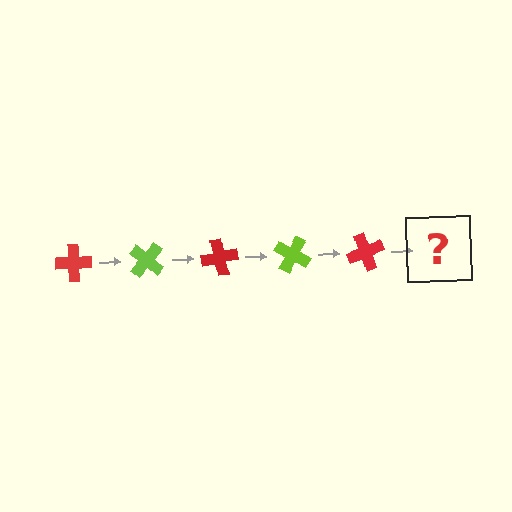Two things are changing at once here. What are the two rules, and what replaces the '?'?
The two rules are that it rotates 40 degrees each step and the color cycles through red and lime. The '?' should be a lime cross, rotated 200 degrees from the start.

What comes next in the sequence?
The next element should be a lime cross, rotated 200 degrees from the start.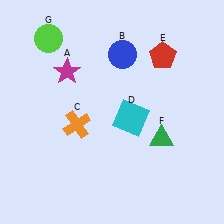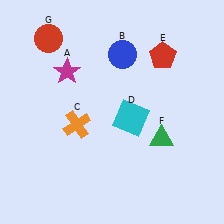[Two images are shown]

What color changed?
The circle (G) changed from lime in Image 1 to red in Image 2.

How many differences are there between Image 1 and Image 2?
There is 1 difference between the two images.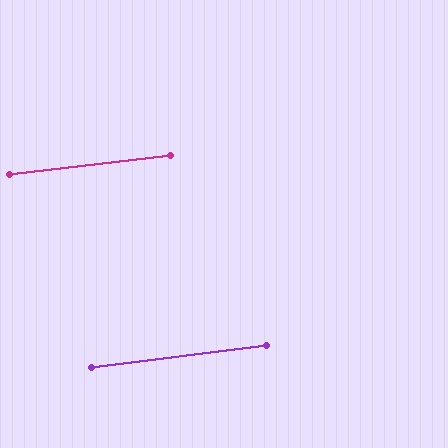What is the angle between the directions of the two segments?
Approximately 0 degrees.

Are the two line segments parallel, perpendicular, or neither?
Parallel — their directions differ by only 0.4°.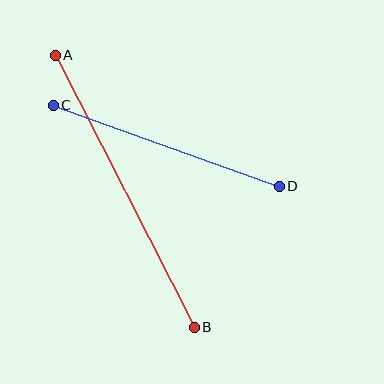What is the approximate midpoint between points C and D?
The midpoint is at approximately (166, 146) pixels.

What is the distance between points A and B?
The distance is approximately 305 pixels.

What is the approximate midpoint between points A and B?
The midpoint is at approximately (125, 191) pixels.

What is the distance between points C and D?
The distance is approximately 240 pixels.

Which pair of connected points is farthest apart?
Points A and B are farthest apart.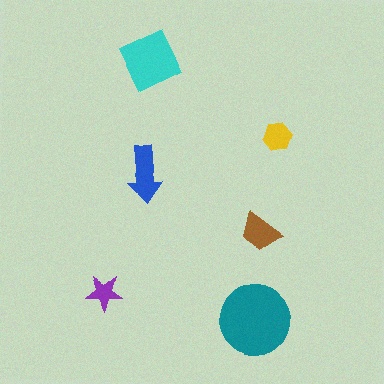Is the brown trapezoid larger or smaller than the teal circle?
Smaller.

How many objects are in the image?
There are 6 objects in the image.